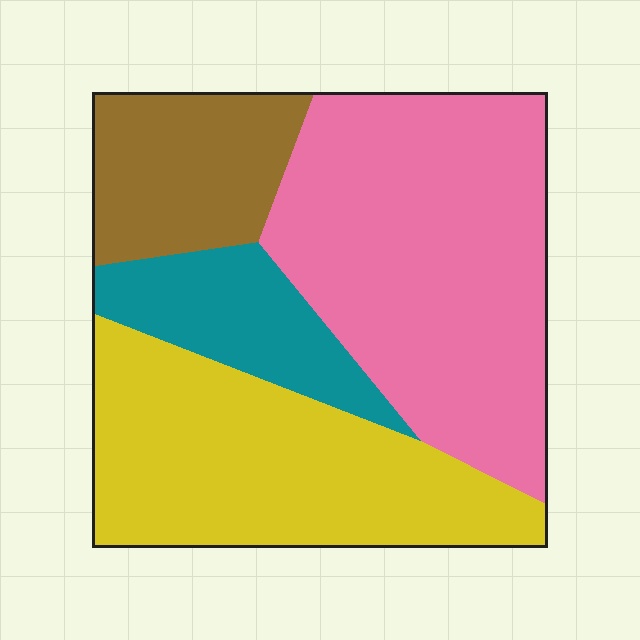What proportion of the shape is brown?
Brown covers 15% of the shape.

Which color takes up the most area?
Pink, at roughly 40%.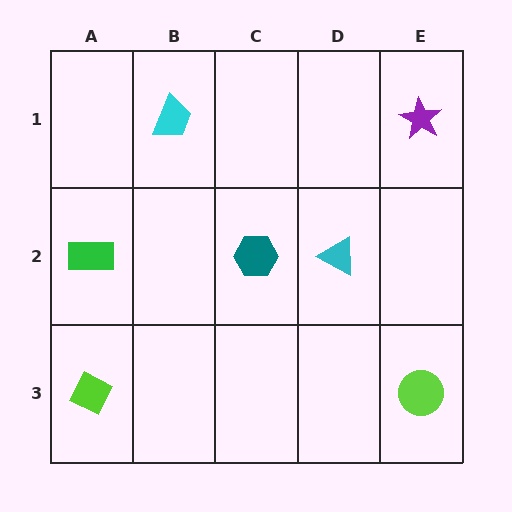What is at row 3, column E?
A lime circle.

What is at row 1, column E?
A purple star.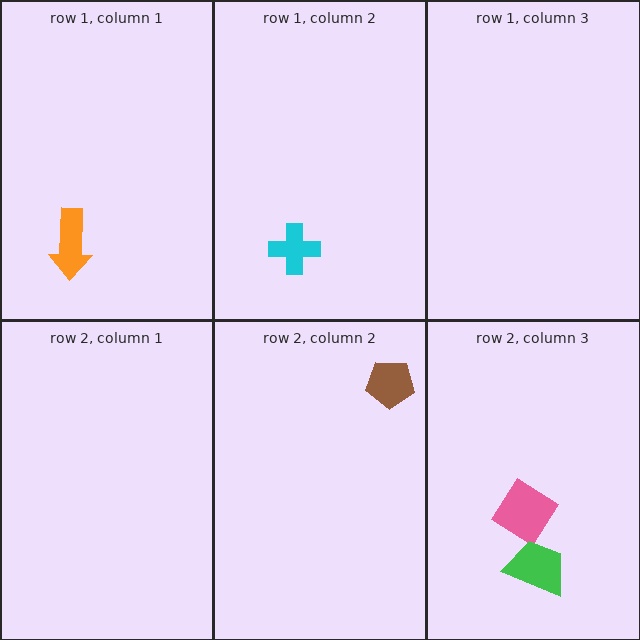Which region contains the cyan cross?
The row 1, column 2 region.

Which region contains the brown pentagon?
The row 2, column 2 region.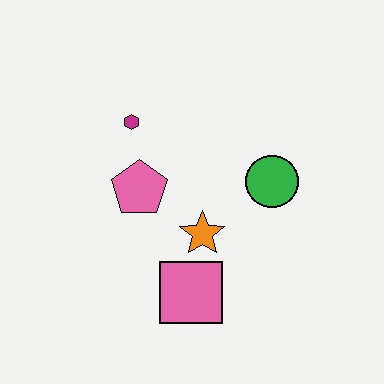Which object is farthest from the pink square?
The magenta hexagon is farthest from the pink square.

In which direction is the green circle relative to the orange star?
The green circle is to the right of the orange star.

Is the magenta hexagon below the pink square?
No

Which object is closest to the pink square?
The orange star is closest to the pink square.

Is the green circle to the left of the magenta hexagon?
No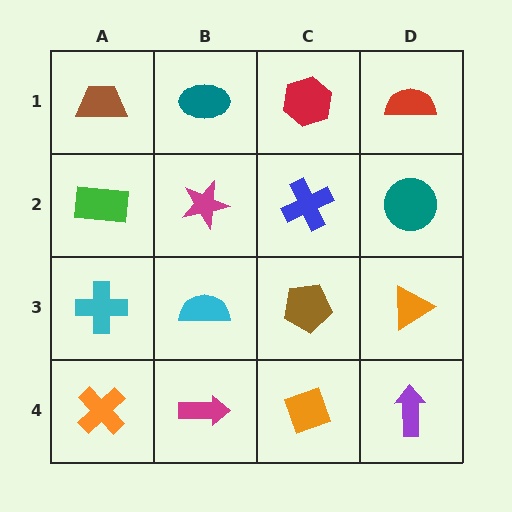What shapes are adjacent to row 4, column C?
A brown pentagon (row 3, column C), a magenta arrow (row 4, column B), a purple arrow (row 4, column D).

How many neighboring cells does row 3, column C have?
4.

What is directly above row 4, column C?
A brown pentagon.